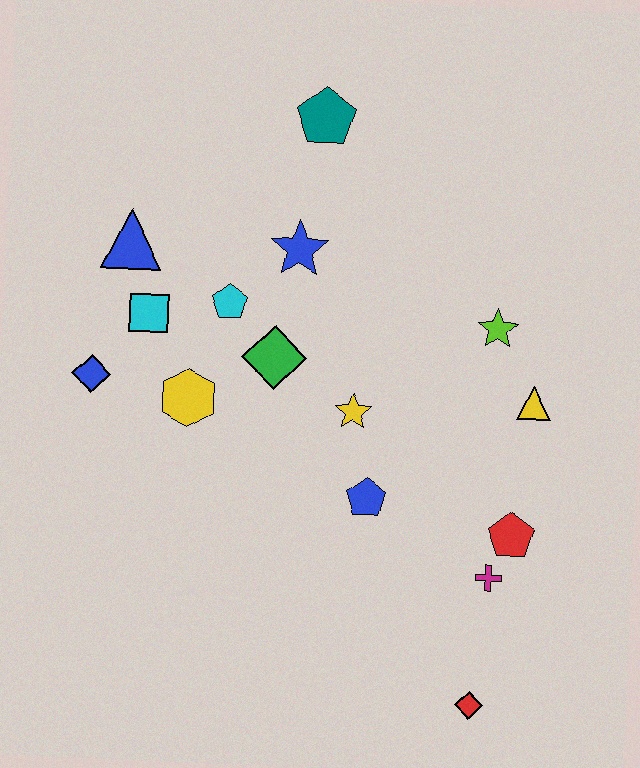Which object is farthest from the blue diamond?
The red diamond is farthest from the blue diamond.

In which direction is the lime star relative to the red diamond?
The lime star is above the red diamond.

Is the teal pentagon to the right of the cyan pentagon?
Yes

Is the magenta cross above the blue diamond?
No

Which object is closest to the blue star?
The cyan pentagon is closest to the blue star.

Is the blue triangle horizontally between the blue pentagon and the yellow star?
No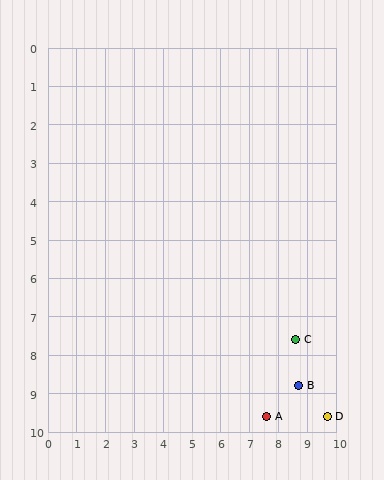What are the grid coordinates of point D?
Point D is at approximately (9.7, 9.6).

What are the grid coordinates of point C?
Point C is at approximately (8.6, 7.6).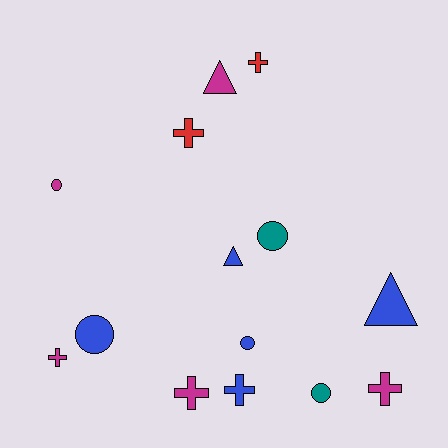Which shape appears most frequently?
Cross, with 6 objects.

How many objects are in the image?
There are 14 objects.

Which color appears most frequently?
Blue, with 5 objects.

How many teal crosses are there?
There are no teal crosses.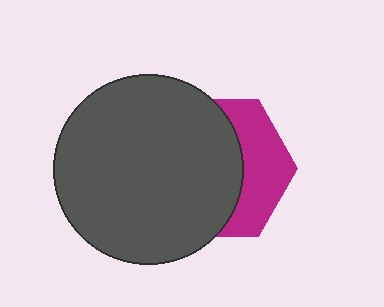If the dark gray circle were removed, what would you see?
You would see the complete magenta hexagon.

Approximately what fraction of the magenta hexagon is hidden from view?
Roughly 63% of the magenta hexagon is hidden behind the dark gray circle.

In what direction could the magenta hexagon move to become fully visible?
The magenta hexagon could move right. That would shift it out from behind the dark gray circle entirely.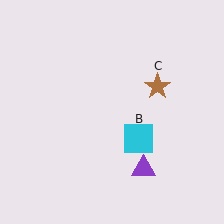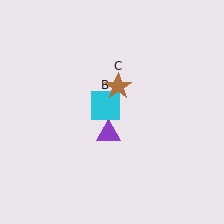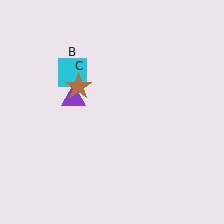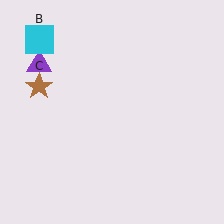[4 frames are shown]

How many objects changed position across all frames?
3 objects changed position: purple triangle (object A), cyan square (object B), brown star (object C).